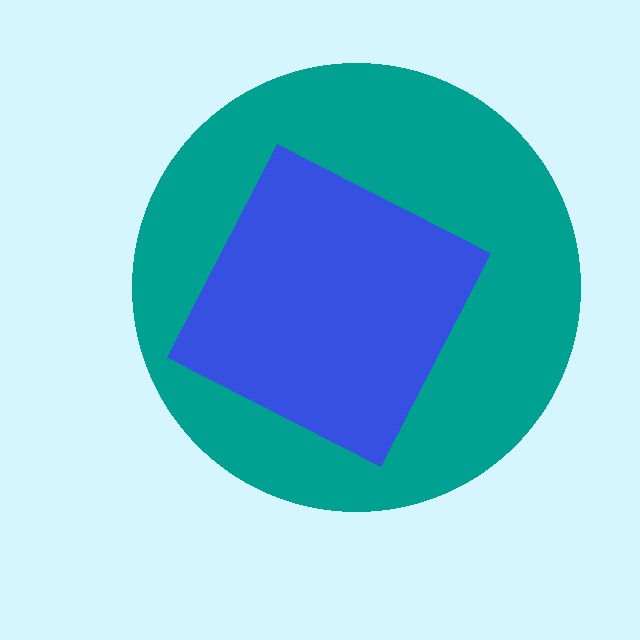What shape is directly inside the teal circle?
The blue square.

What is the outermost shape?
The teal circle.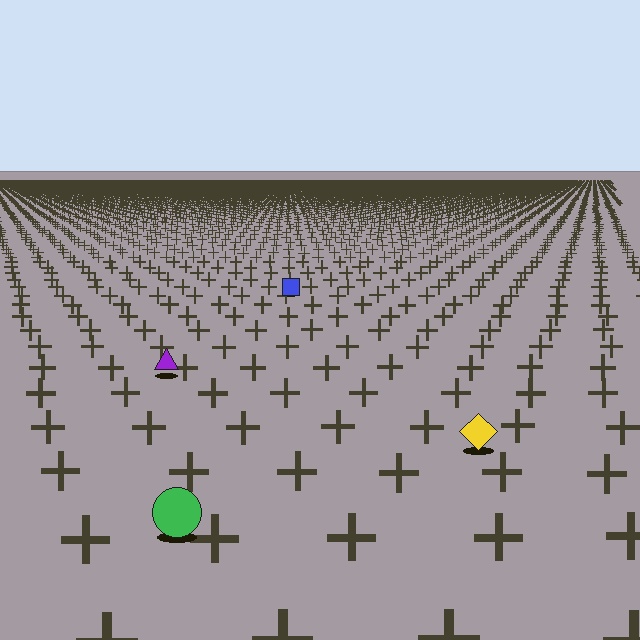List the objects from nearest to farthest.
From nearest to farthest: the green circle, the yellow diamond, the purple triangle, the blue square.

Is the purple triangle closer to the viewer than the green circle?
No. The green circle is closer — you can tell from the texture gradient: the ground texture is coarser near it.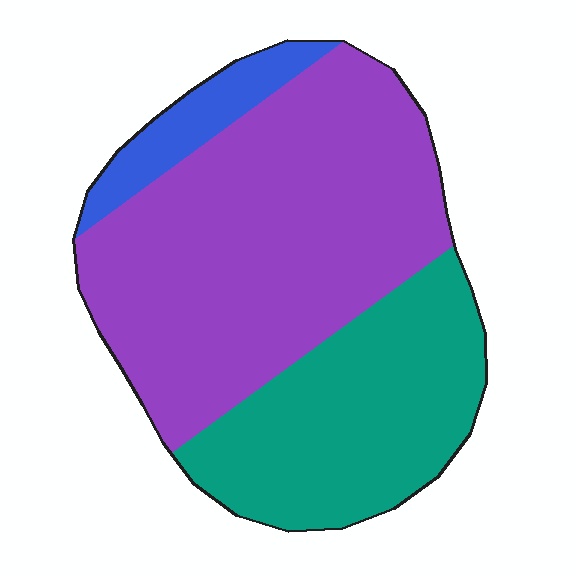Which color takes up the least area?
Blue, at roughly 10%.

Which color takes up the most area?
Purple, at roughly 60%.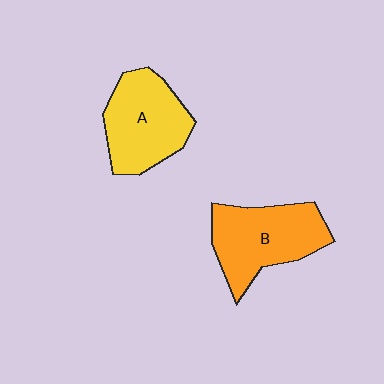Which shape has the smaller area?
Shape A (yellow).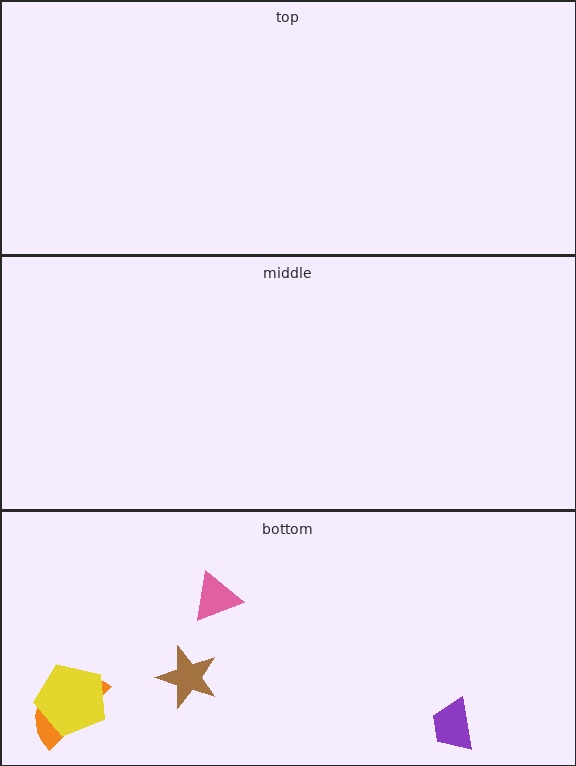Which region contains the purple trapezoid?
The bottom region.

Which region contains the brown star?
The bottom region.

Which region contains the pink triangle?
The bottom region.